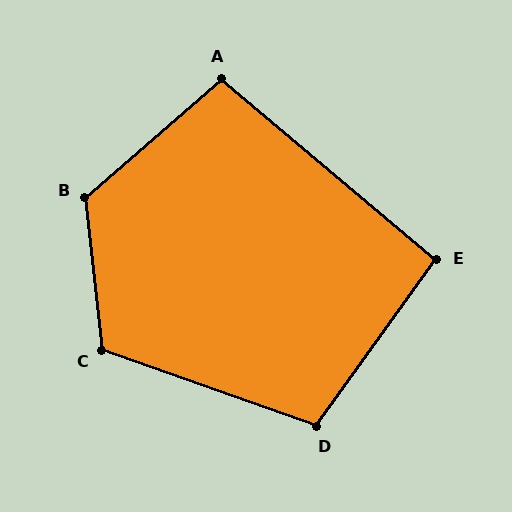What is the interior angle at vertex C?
Approximately 116 degrees (obtuse).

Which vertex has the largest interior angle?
B, at approximately 125 degrees.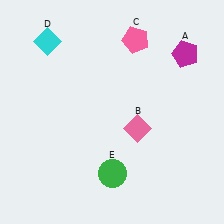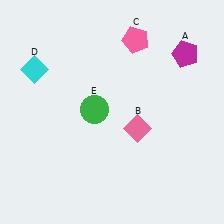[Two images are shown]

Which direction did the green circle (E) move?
The green circle (E) moved up.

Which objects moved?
The objects that moved are: the cyan diamond (D), the green circle (E).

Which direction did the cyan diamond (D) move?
The cyan diamond (D) moved down.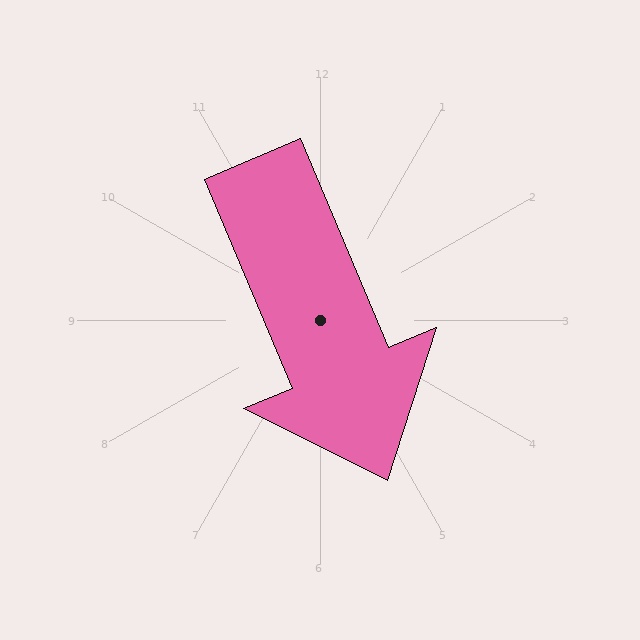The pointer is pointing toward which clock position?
Roughly 5 o'clock.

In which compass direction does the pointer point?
Southeast.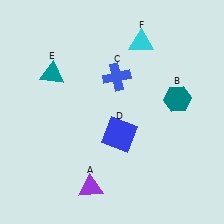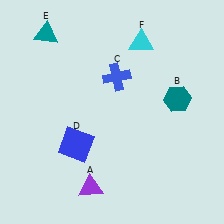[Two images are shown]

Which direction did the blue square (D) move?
The blue square (D) moved left.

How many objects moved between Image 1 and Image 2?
2 objects moved between the two images.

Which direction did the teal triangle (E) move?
The teal triangle (E) moved up.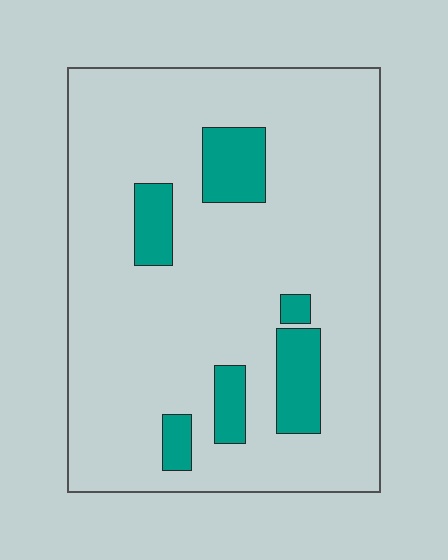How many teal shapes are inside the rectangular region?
6.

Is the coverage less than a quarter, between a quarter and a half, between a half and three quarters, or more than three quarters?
Less than a quarter.